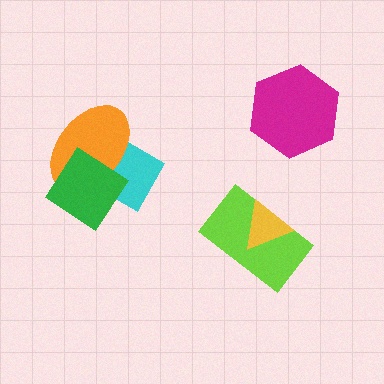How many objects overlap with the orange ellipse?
2 objects overlap with the orange ellipse.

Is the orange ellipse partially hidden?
Yes, it is partially covered by another shape.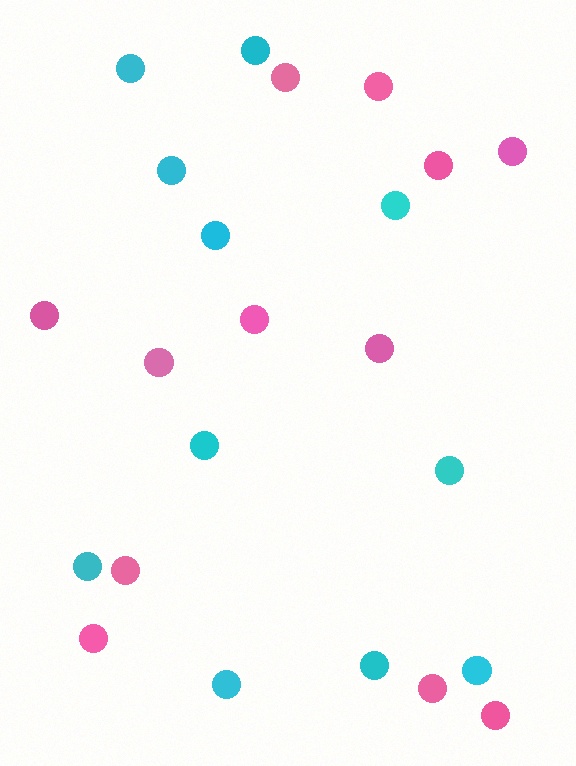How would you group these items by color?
There are 2 groups: one group of cyan circles (11) and one group of pink circles (12).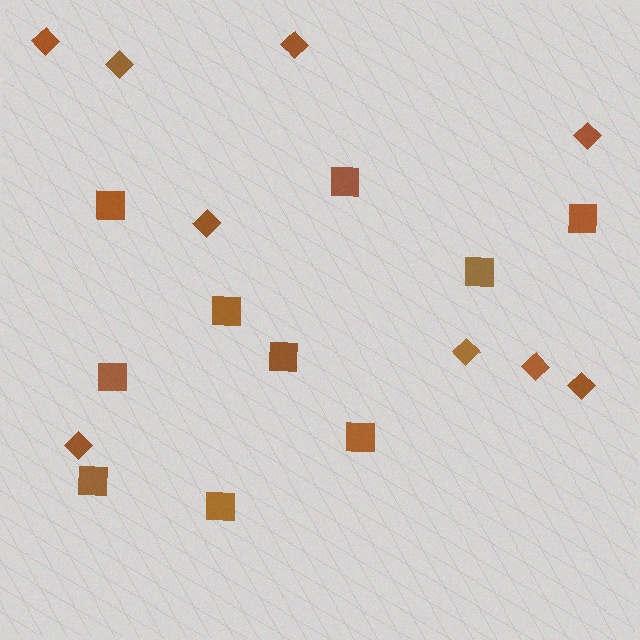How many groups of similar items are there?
There are 2 groups: one group of diamonds (9) and one group of squares (10).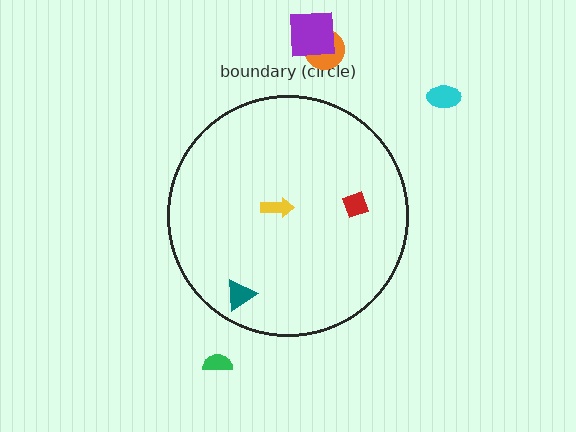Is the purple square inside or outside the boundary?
Outside.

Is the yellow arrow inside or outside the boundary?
Inside.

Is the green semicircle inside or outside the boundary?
Outside.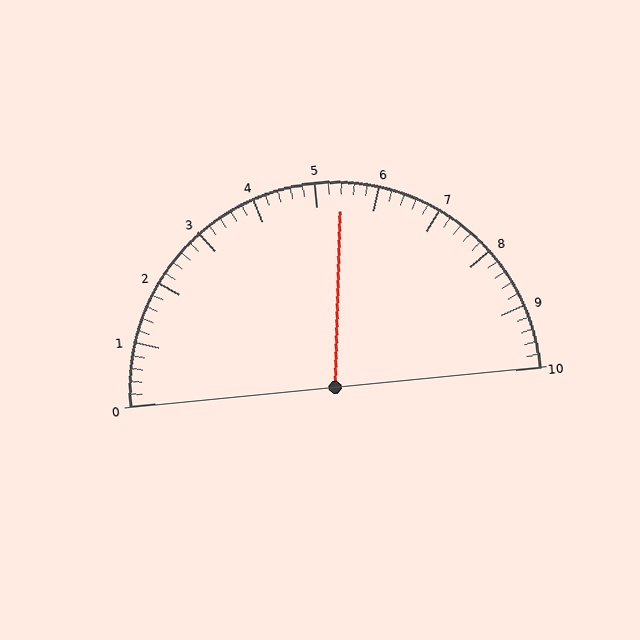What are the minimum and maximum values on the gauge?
The gauge ranges from 0 to 10.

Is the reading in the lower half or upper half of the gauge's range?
The reading is in the upper half of the range (0 to 10).